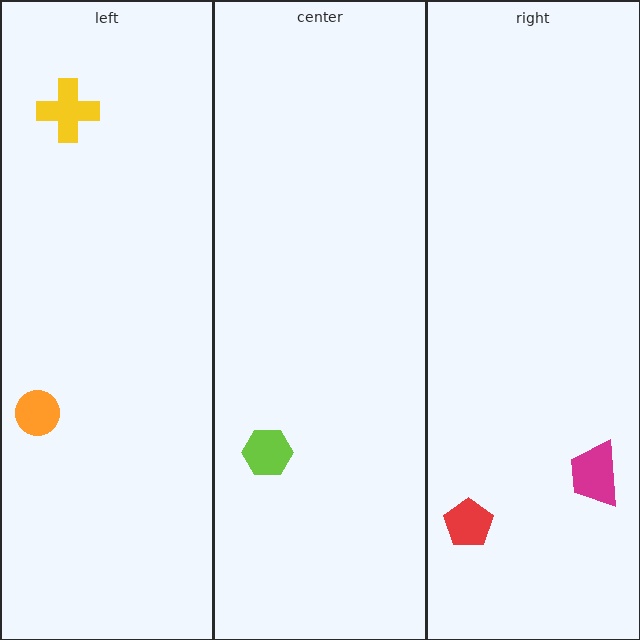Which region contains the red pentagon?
The right region.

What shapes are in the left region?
The yellow cross, the orange circle.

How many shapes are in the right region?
2.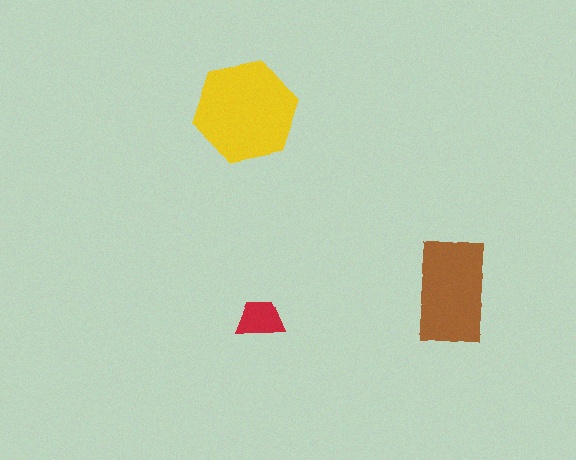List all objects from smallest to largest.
The red trapezoid, the brown rectangle, the yellow hexagon.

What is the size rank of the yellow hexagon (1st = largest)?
1st.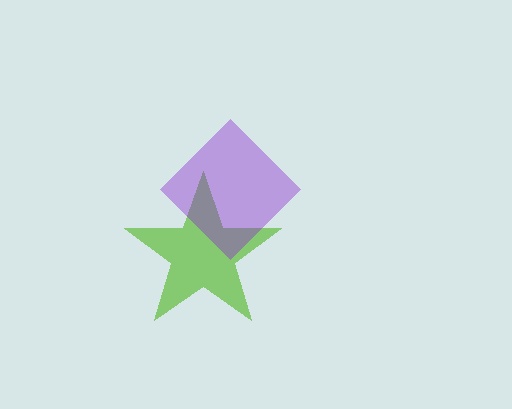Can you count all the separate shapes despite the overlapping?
Yes, there are 2 separate shapes.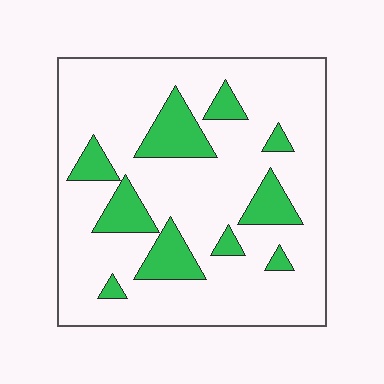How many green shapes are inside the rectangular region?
10.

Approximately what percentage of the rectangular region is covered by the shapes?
Approximately 20%.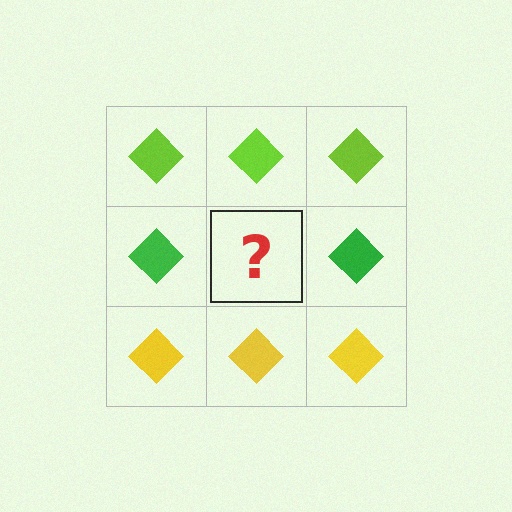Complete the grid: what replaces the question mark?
The question mark should be replaced with a green diamond.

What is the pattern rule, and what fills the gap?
The rule is that each row has a consistent color. The gap should be filled with a green diamond.